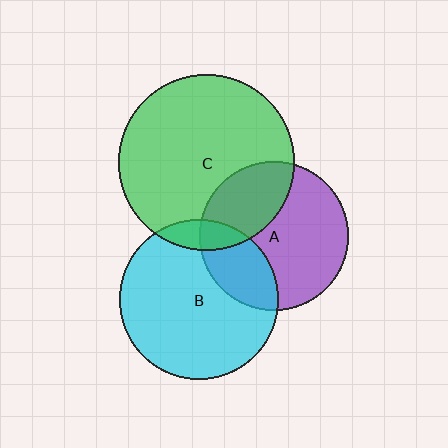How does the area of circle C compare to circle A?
Approximately 1.4 times.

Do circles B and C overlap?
Yes.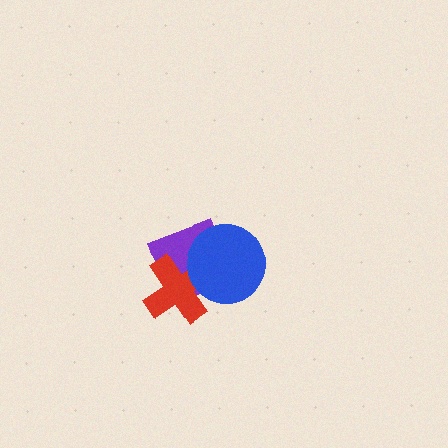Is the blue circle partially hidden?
No, no other shape covers it.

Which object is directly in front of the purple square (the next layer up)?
The red cross is directly in front of the purple square.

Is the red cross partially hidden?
Yes, it is partially covered by another shape.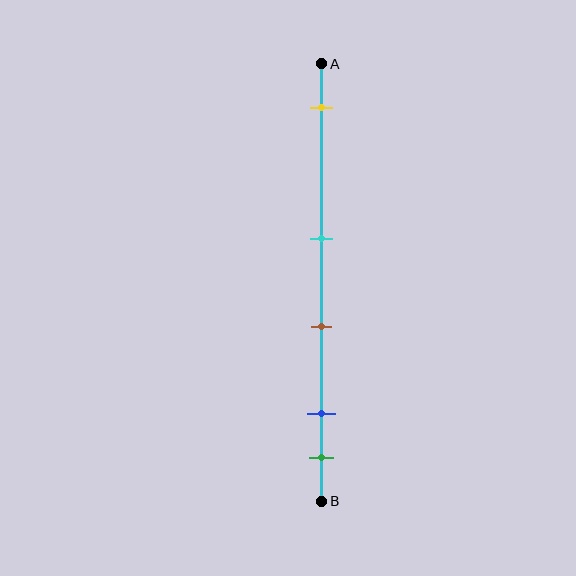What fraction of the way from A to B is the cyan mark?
The cyan mark is approximately 40% (0.4) of the way from A to B.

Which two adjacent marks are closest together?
The blue and green marks are the closest adjacent pair.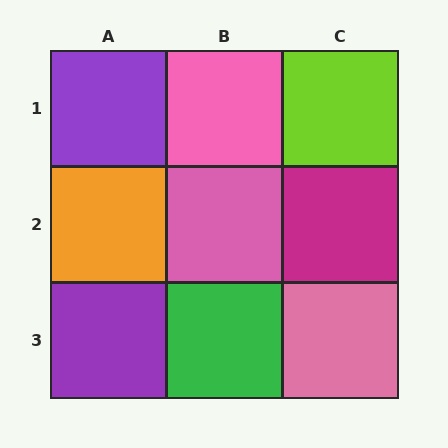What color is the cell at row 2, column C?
Magenta.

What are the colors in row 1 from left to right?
Purple, pink, lime.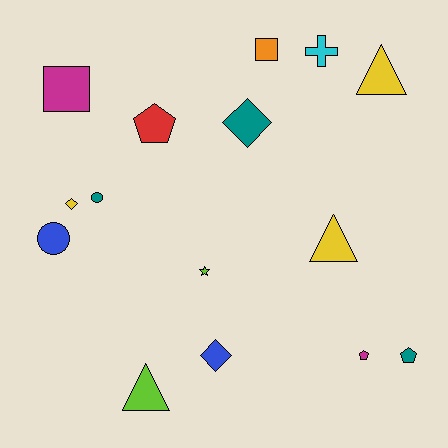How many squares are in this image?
There are 2 squares.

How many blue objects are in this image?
There are 2 blue objects.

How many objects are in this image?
There are 15 objects.